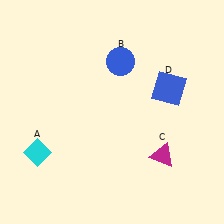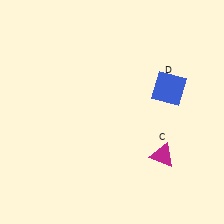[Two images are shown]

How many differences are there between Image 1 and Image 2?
There are 2 differences between the two images.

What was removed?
The blue circle (B), the cyan diamond (A) were removed in Image 2.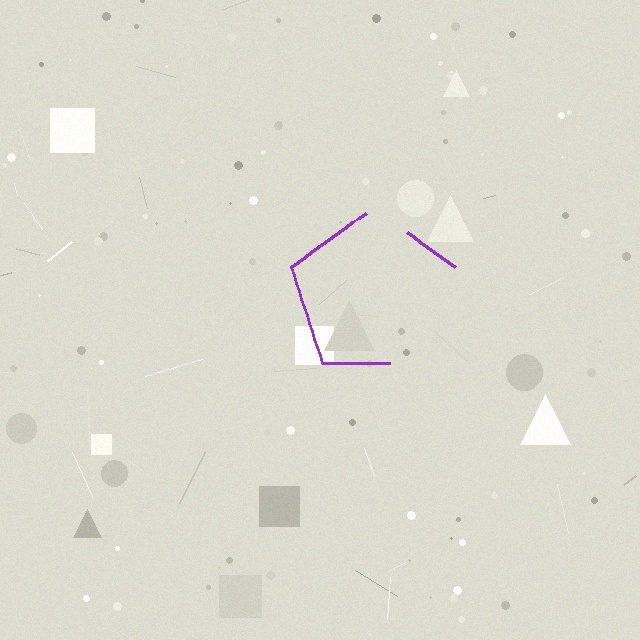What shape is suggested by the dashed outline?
The dashed outline suggests a pentagon.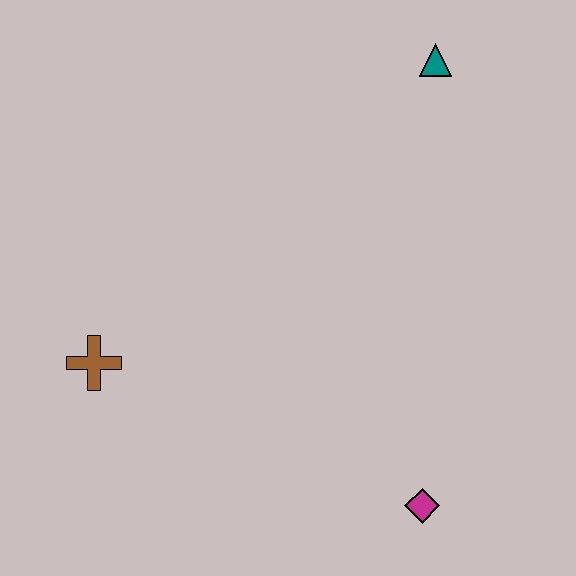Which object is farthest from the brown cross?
The teal triangle is farthest from the brown cross.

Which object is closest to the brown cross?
The magenta diamond is closest to the brown cross.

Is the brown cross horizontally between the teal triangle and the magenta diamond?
No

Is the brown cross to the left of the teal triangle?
Yes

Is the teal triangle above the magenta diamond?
Yes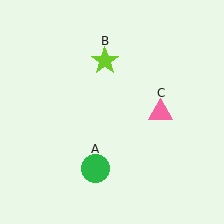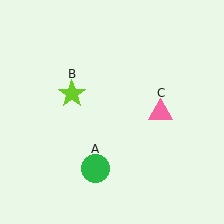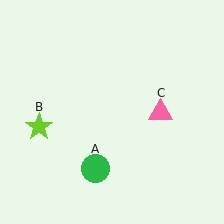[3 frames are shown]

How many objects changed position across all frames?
1 object changed position: lime star (object B).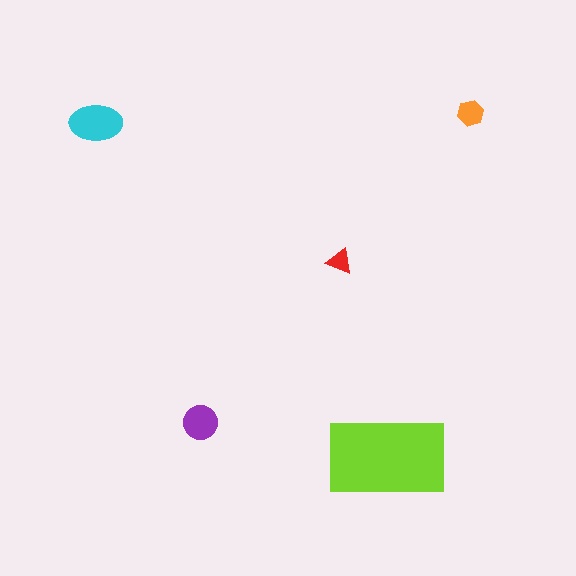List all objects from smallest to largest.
The red triangle, the orange hexagon, the purple circle, the cyan ellipse, the lime rectangle.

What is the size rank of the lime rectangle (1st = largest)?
1st.